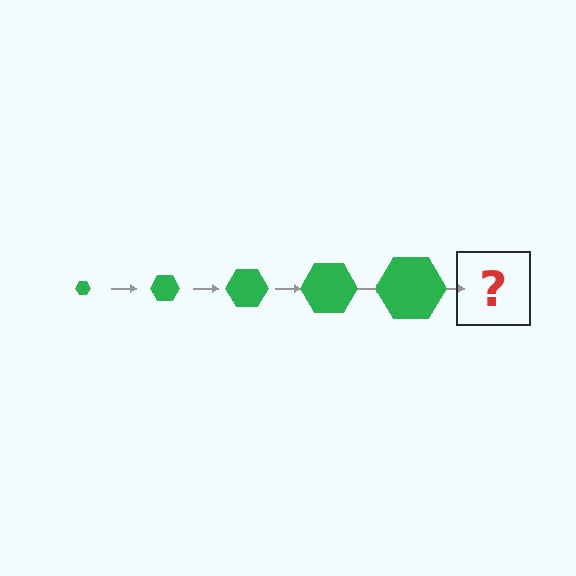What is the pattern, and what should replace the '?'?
The pattern is that the hexagon gets progressively larger each step. The '?' should be a green hexagon, larger than the previous one.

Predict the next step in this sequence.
The next step is a green hexagon, larger than the previous one.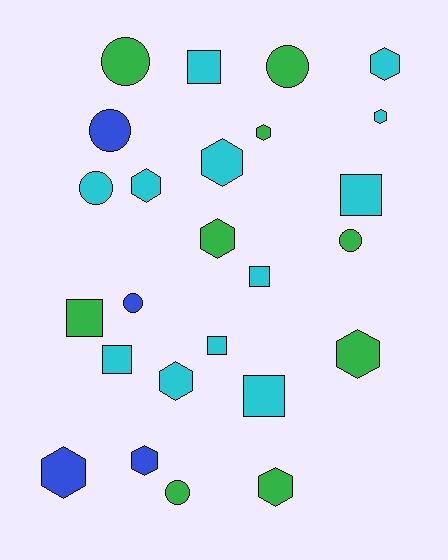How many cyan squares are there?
There are 6 cyan squares.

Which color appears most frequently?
Cyan, with 12 objects.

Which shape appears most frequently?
Hexagon, with 11 objects.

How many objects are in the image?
There are 25 objects.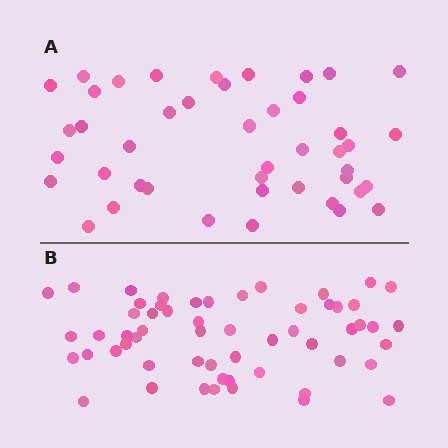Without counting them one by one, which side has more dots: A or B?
Region B (the bottom region) has more dots.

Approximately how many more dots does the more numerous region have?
Region B has approximately 15 more dots than region A.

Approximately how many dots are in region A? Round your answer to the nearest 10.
About 40 dots. (The exact count is 44, which rounds to 40.)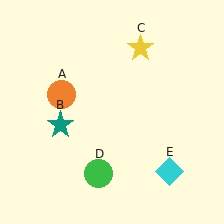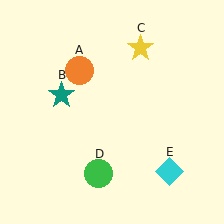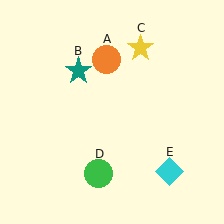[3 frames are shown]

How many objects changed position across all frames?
2 objects changed position: orange circle (object A), teal star (object B).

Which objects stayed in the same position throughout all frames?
Yellow star (object C) and green circle (object D) and cyan diamond (object E) remained stationary.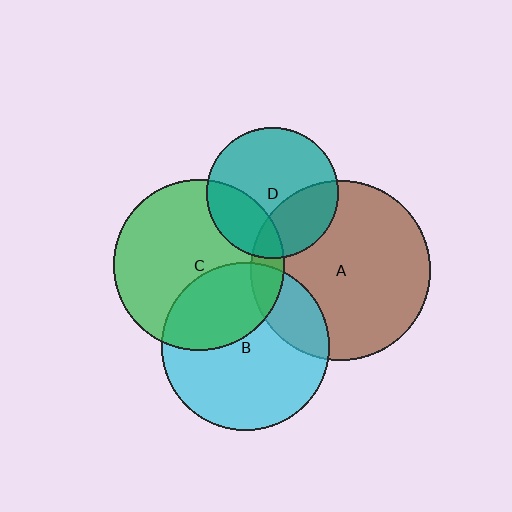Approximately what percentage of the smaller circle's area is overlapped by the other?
Approximately 35%.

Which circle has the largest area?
Circle A (brown).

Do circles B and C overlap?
Yes.